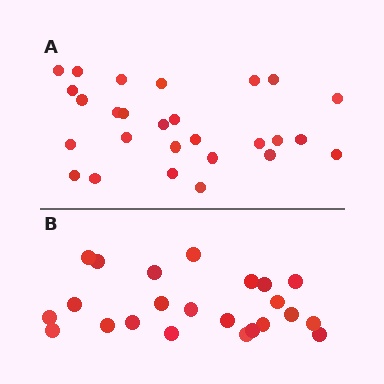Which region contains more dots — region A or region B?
Region A (the top region) has more dots.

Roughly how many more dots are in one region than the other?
Region A has about 4 more dots than region B.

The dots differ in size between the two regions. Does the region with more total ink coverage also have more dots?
No. Region B has more total ink coverage because its dots are larger, but region A actually contains more individual dots. Total area can be misleading — the number of items is what matters here.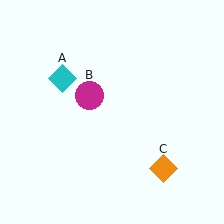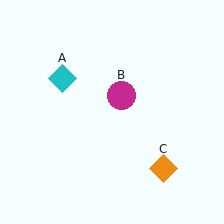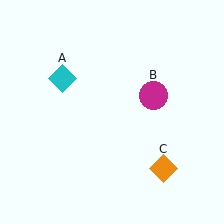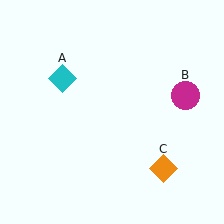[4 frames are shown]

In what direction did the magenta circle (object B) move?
The magenta circle (object B) moved right.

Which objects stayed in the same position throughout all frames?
Cyan diamond (object A) and orange diamond (object C) remained stationary.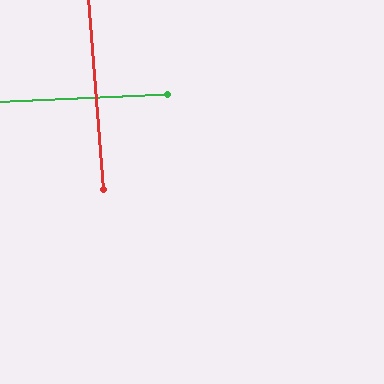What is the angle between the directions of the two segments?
Approximately 88 degrees.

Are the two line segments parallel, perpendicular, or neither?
Perpendicular — they meet at approximately 88°.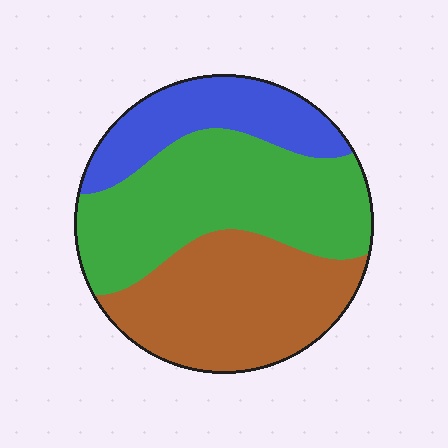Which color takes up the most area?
Green, at roughly 45%.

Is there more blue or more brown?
Brown.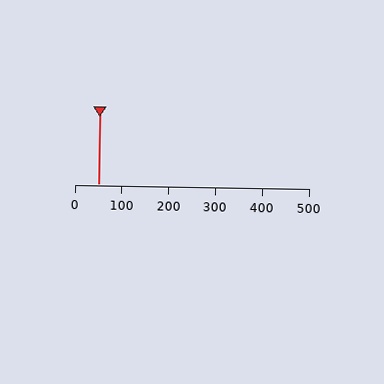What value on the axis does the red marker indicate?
The marker indicates approximately 50.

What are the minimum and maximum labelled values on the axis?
The axis runs from 0 to 500.